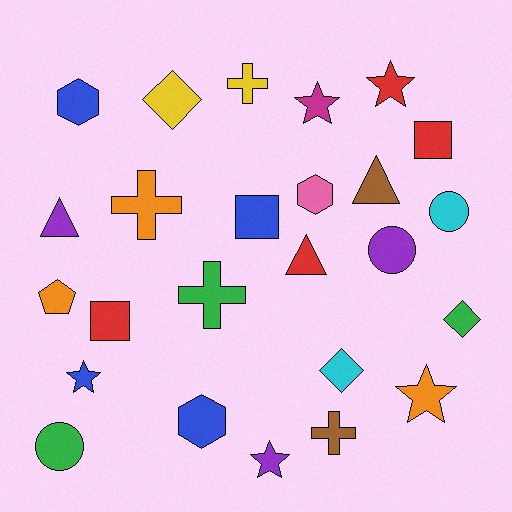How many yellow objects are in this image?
There are 2 yellow objects.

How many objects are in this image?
There are 25 objects.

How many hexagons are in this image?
There are 3 hexagons.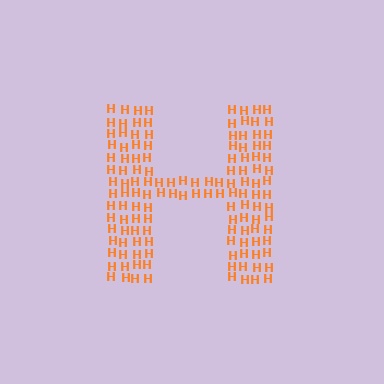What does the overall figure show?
The overall figure shows the letter H.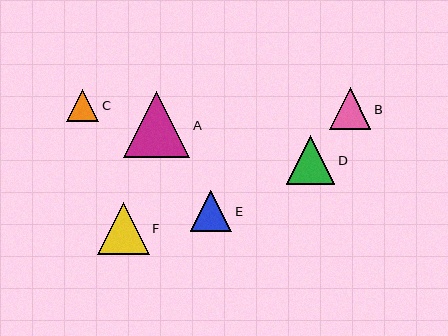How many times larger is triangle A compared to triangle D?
Triangle A is approximately 1.4 times the size of triangle D.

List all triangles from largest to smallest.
From largest to smallest: A, F, D, B, E, C.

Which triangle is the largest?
Triangle A is the largest with a size of approximately 66 pixels.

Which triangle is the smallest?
Triangle C is the smallest with a size of approximately 32 pixels.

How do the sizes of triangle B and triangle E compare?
Triangle B and triangle E are approximately the same size.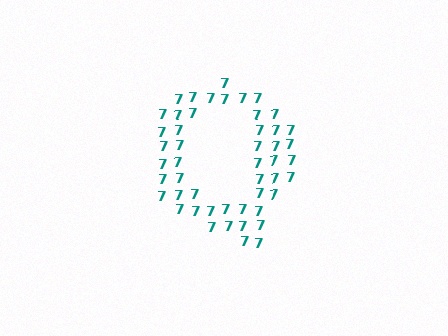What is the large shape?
The large shape is the letter Q.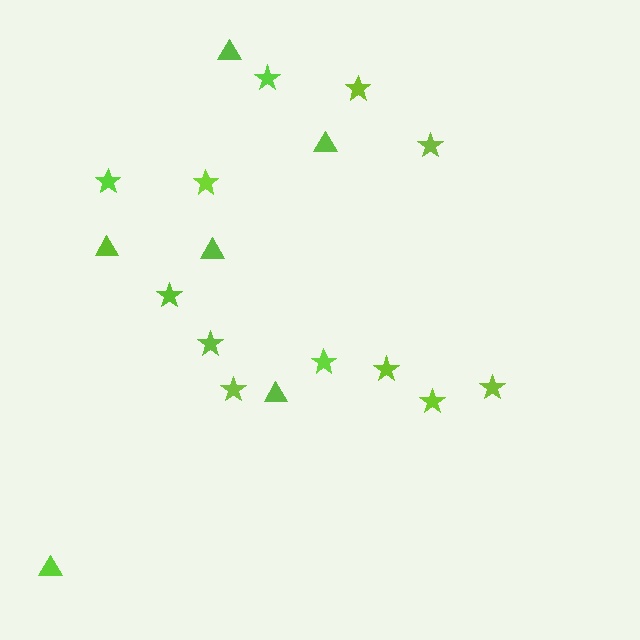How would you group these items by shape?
There are 2 groups: one group of triangles (6) and one group of stars (12).